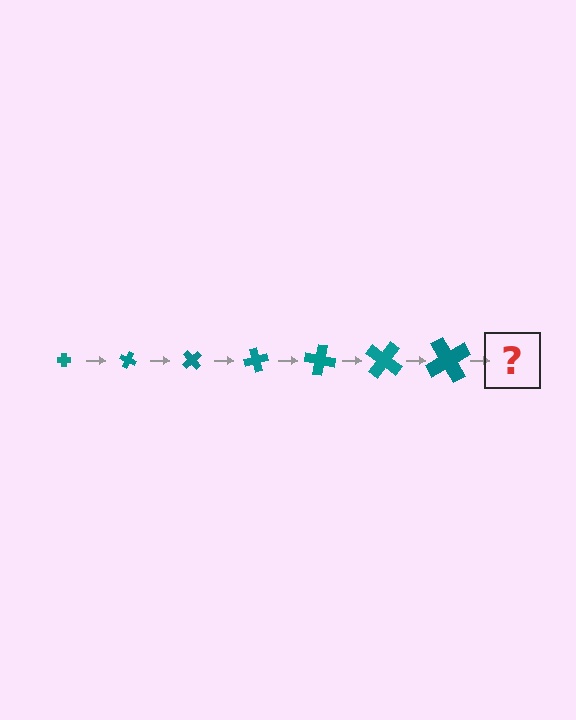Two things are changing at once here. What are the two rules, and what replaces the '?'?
The two rules are that the cross grows larger each step and it rotates 25 degrees each step. The '?' should be a cross, larger than the previous one and rotated 175 degrees from the start.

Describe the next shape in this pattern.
It should be a cross, larger than the previous one and rotated 175 degrees from the start.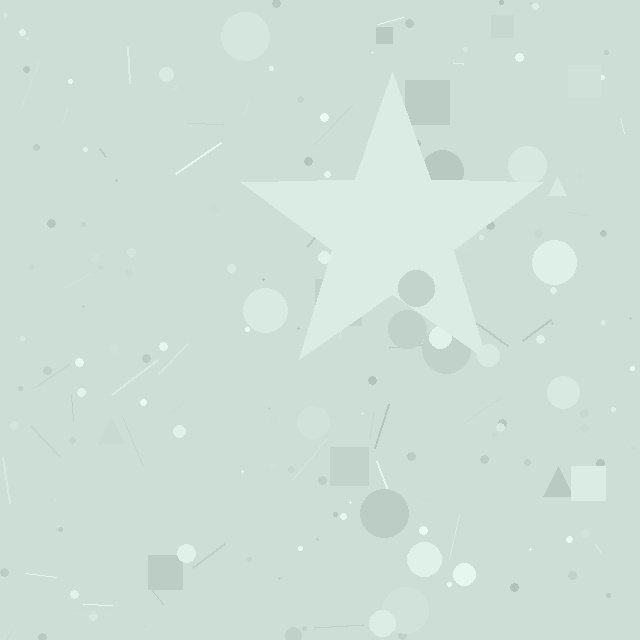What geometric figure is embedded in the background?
A star is embedded in the background.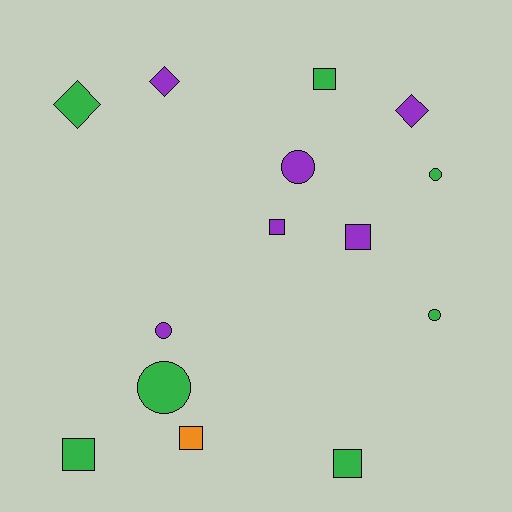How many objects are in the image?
There are 14 objects.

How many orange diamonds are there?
There are no orange diamonds.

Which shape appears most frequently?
Square, with 6 objects.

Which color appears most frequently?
Green, with 7 objects.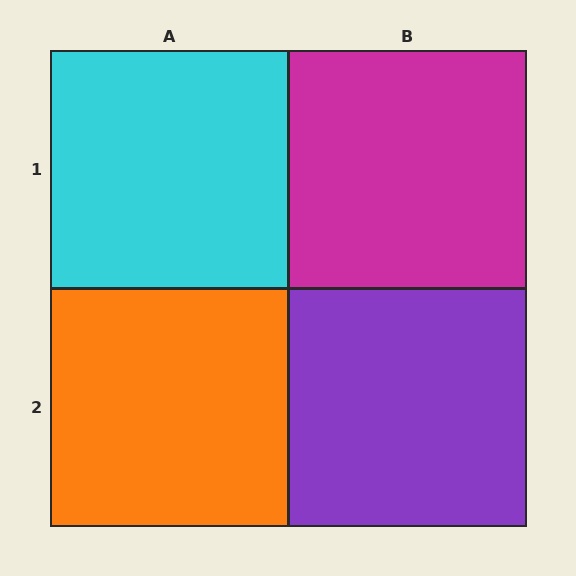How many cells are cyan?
1 cell is cyan.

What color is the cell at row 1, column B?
Magenta.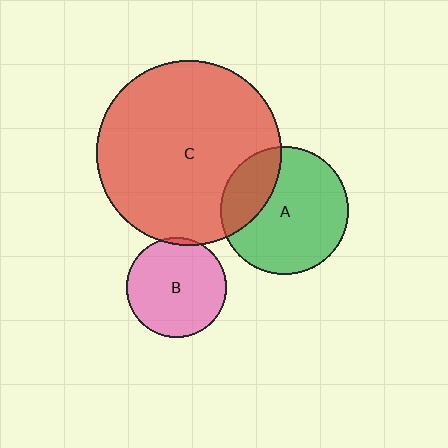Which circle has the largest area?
Circle C (red).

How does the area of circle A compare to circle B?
Approximately 1.6 times.